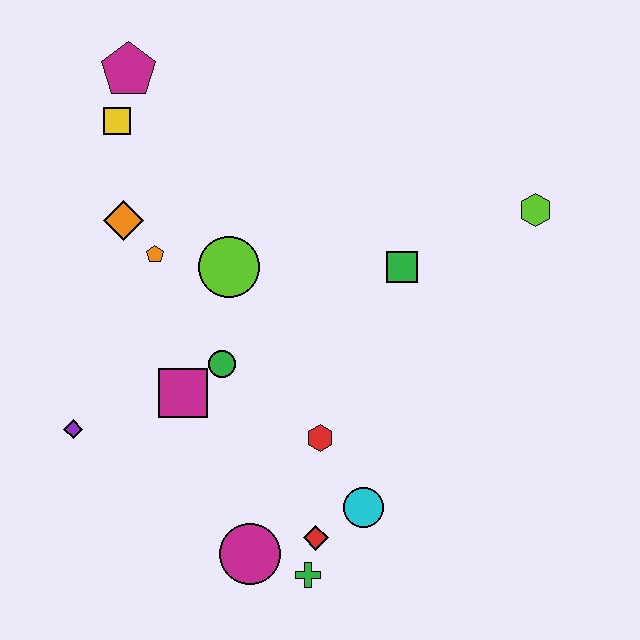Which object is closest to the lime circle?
The orange pentagon is closest to the lime circle.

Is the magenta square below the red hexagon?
No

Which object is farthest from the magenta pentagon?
The green cross is farthest from the magenta pentagon.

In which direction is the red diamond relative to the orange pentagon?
The red diamond is below the orange pentagon.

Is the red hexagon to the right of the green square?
No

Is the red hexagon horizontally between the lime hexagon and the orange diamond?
Yes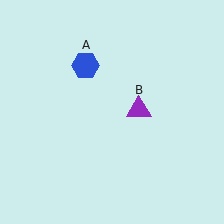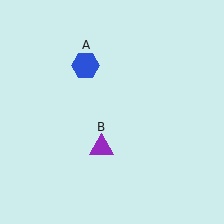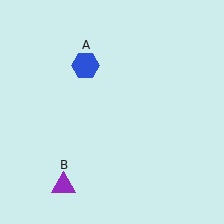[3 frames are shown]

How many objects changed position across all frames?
1 object changed position: purple triangle (object B).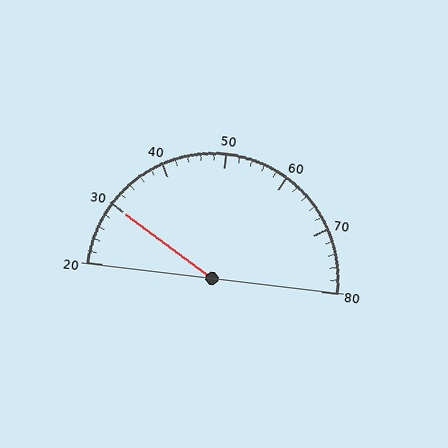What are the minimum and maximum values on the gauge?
The gauge ranges from 20 to 80.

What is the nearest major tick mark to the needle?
The nearest major tick mark is 30.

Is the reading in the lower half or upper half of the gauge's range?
The reading is in the lower half of the range (20 to 80).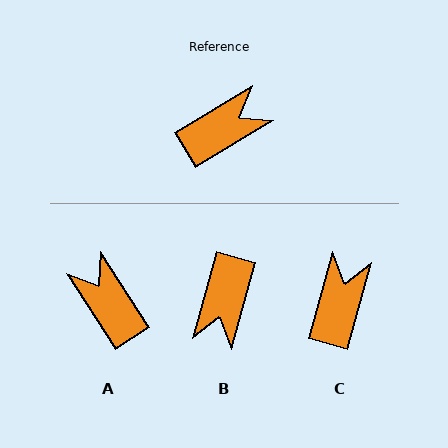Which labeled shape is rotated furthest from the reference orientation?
B, about 137 degrees away.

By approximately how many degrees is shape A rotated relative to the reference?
Approximately 91 degrees counter-clockwise.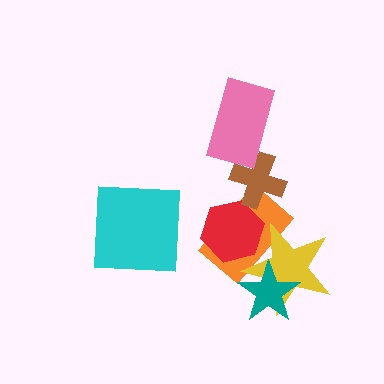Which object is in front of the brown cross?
The pink rectangle is in front of the brown cross.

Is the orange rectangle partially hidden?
Yes, it is partially covered by another shape.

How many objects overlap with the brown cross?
2 objects overlap with the brown cross.